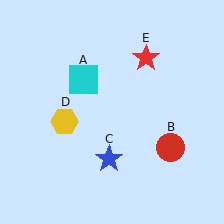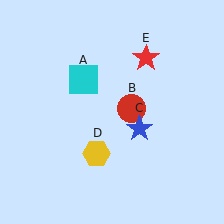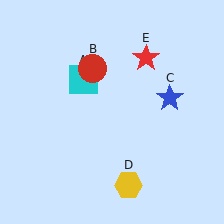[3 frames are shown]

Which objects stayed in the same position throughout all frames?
Cyan square (object A) and red star (object E) remained stationary.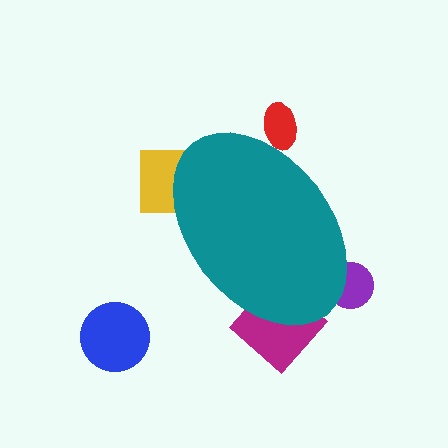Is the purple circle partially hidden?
Yes, the purple circle is partially hidden behind the teal ellipse.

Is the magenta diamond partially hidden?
Yes, the magenta diamond is partially hidden behind the teal ellipse.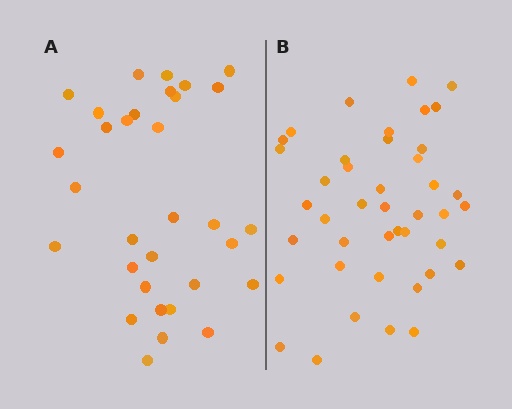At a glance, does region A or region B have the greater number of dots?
Region B (the right region) has more dots.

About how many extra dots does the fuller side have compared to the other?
Region B has roughly 10 or so more dots than region A.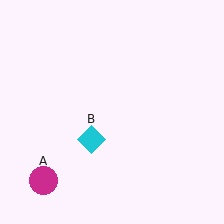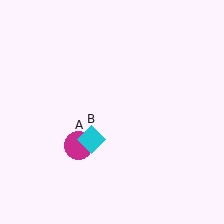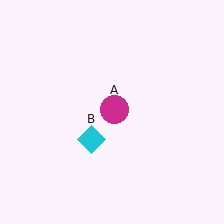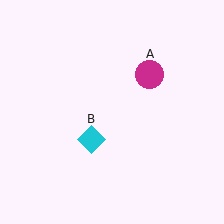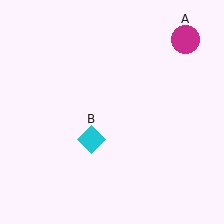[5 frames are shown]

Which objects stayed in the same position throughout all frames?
Cyan diamond (object B) remained stationary.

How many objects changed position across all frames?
1 object changed position: magenta circle (object A).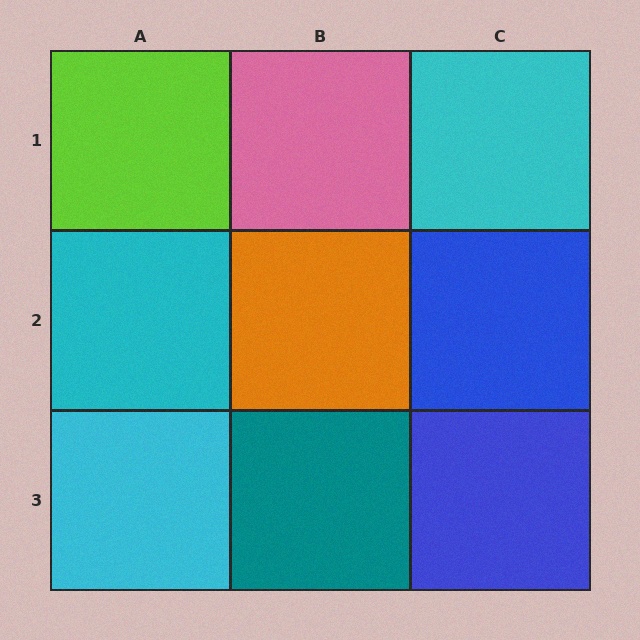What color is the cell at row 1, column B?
Pink.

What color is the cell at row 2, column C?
Blue.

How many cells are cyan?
3 cells are cyan.